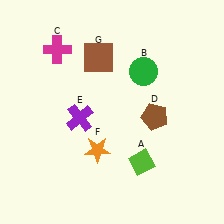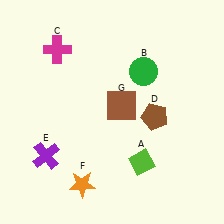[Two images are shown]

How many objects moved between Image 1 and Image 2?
3 objects moved between the two images.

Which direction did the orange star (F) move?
The orange star (F) moved down.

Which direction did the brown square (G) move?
The brown square (G) moved down.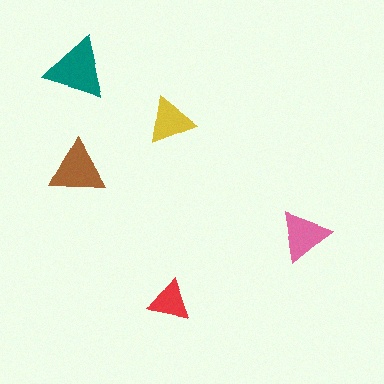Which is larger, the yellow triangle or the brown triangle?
The brown one.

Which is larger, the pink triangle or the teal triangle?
The teal one.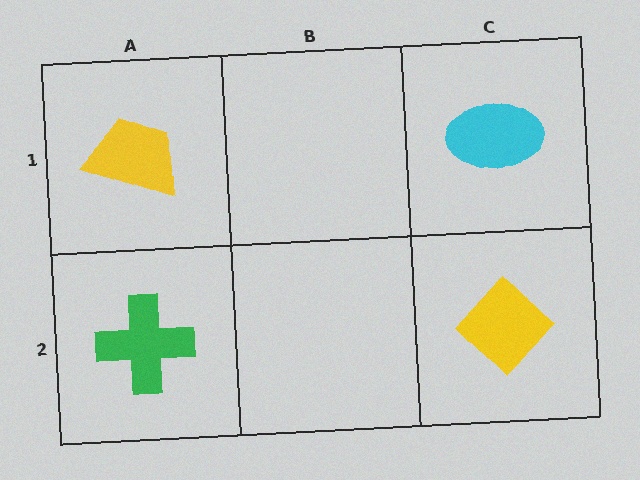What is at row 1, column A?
A yellow trapezoid.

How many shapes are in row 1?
2 shapes.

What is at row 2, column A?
A green cross.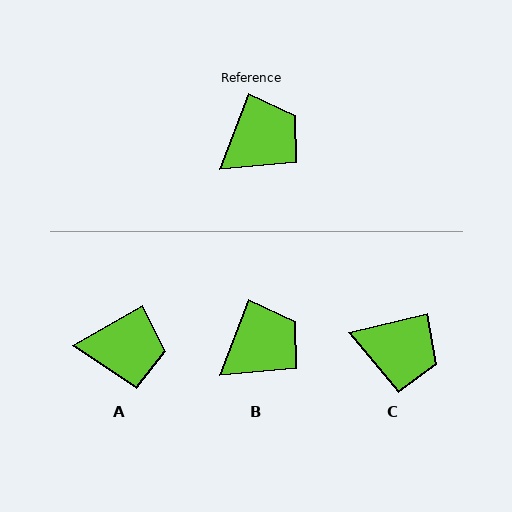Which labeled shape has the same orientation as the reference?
B.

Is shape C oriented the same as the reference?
No, it is off by about 55 degrees.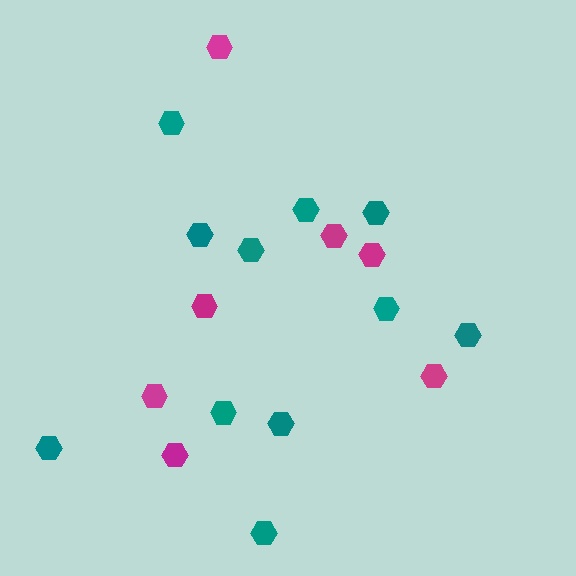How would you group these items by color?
There are 2 groups: one group of teal hexagons (11) and one group of magenta hexagons (7).